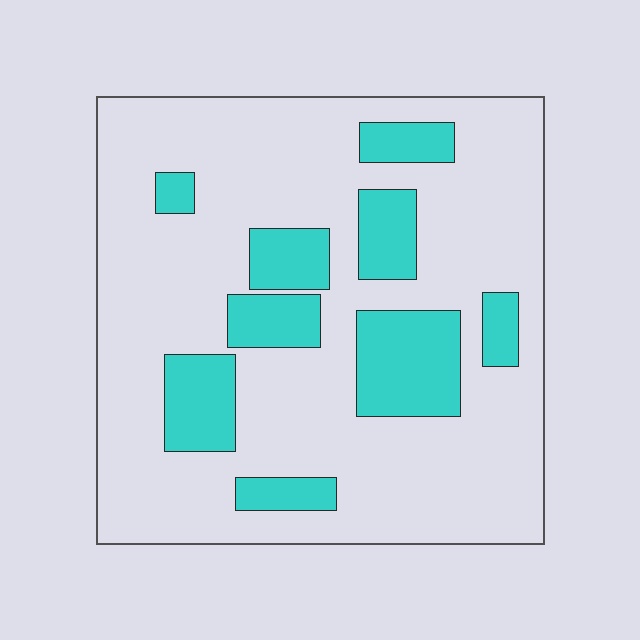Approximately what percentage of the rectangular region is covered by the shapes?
Approximately 25%.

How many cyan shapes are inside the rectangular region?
9.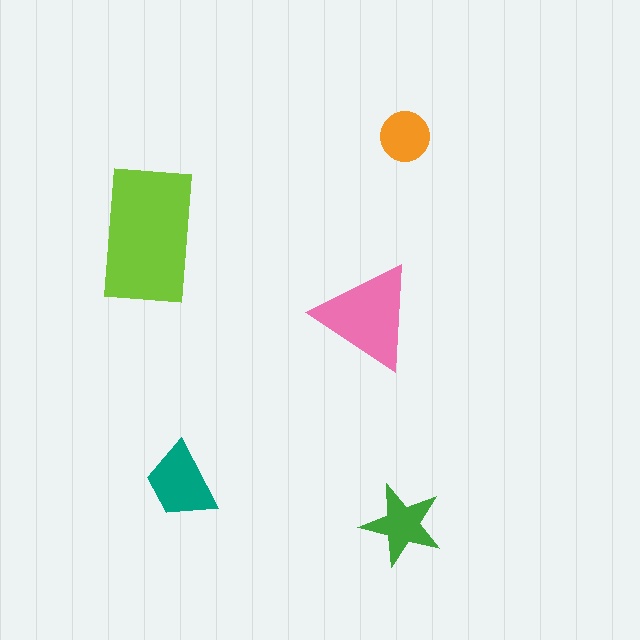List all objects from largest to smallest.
The lime rectangle, the pink triangle, the teal trapezoid, the green star, the orange circle.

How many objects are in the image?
There are 5 objects in the image.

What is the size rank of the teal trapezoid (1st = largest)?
3rd.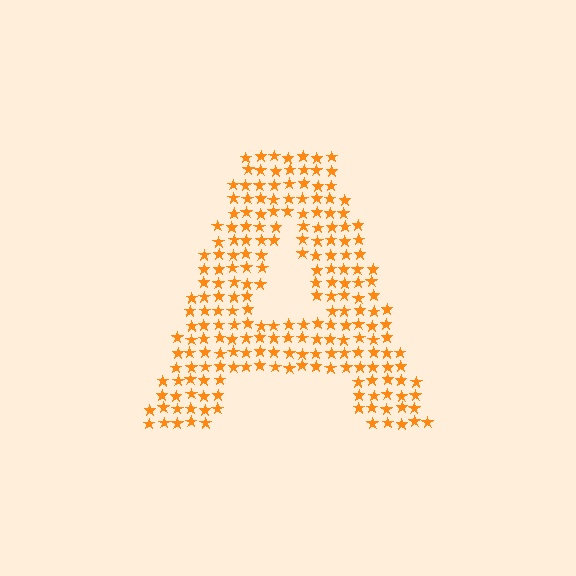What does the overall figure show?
The overall figure shows the letter A.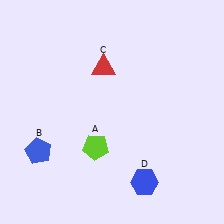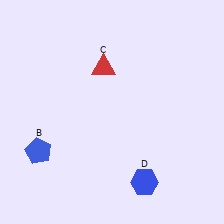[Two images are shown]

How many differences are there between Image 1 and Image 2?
There is 1 difference between the two images.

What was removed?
The lime pentagon (A) was removed in Image 2.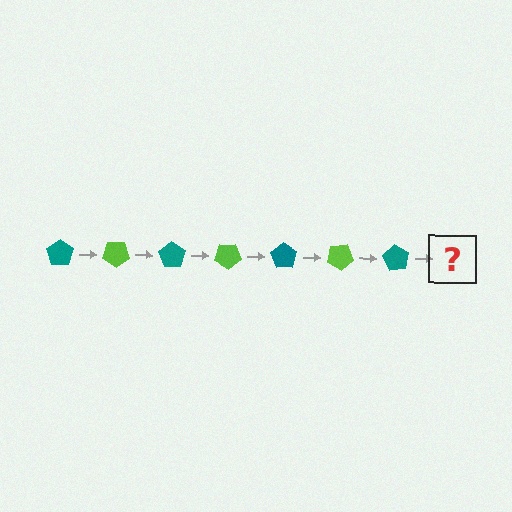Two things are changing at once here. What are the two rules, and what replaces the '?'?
The two rules are that it rotates 35 degrees each step and the color cycles through teal and lime. The '?' should be a lime pentagon, rotated 245 degrees from the start.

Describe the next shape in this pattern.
It should be a lime pentagon, rotated 245 degrees from the start.